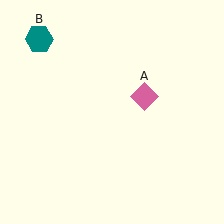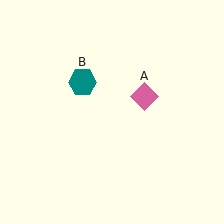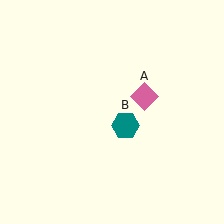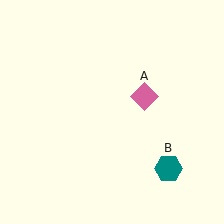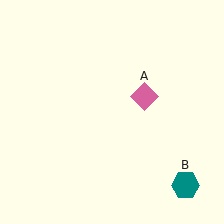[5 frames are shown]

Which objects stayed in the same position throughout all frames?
Pink diamond (object A) remained stationary.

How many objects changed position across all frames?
1 object changed position: teal hexagon (object B).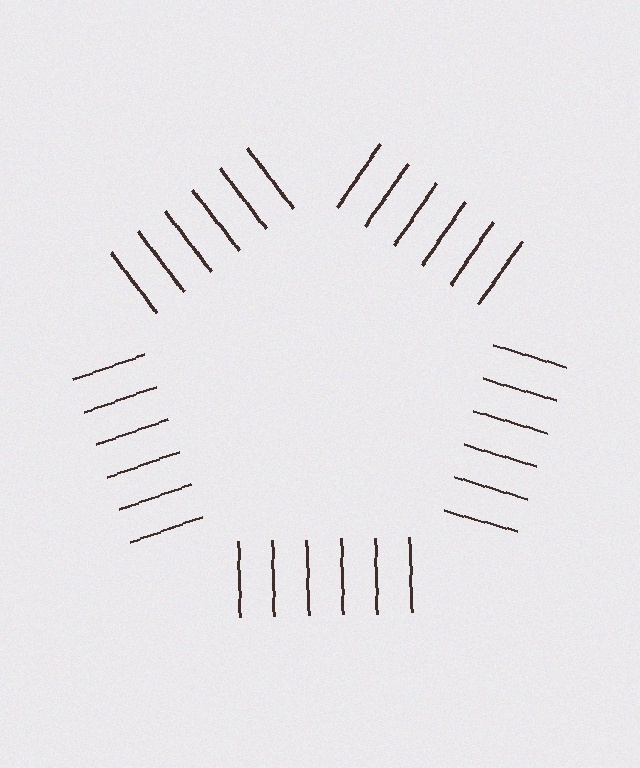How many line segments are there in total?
30 — 6 along each of the 5 edges.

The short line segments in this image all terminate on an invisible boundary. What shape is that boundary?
An illusory pentagon — the line segments terminate on its edges but no continuous stroke is drawn.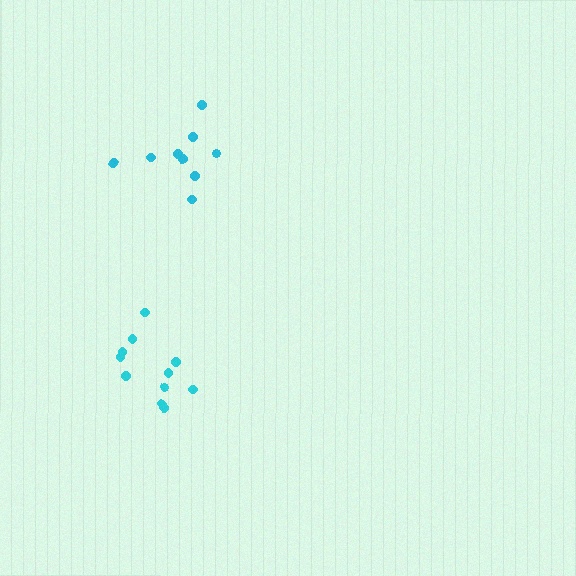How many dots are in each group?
Group 1: 11 dots, Group 2: 9 dots (20 total).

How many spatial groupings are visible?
There are 2 spatial groupings.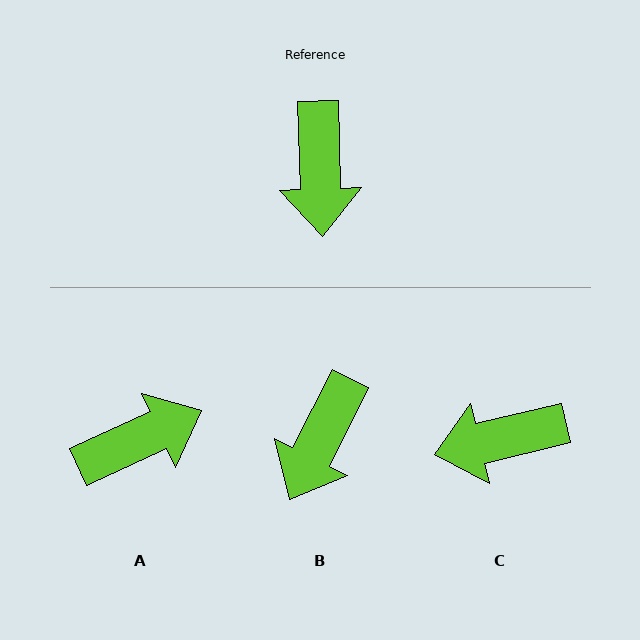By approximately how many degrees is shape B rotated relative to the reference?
Approximately 29 degrees clockwise.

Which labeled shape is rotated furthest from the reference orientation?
A, about 113 degrees away.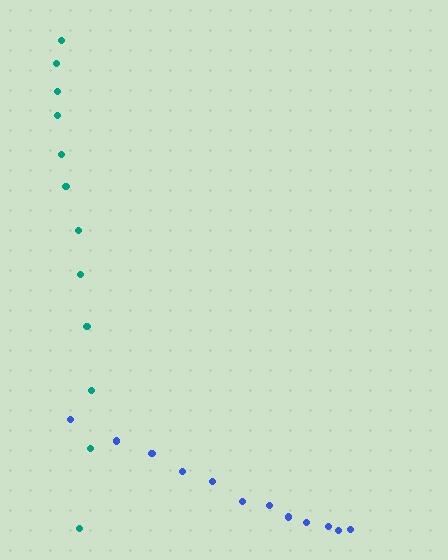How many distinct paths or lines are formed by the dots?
There are 2 distinct paths.